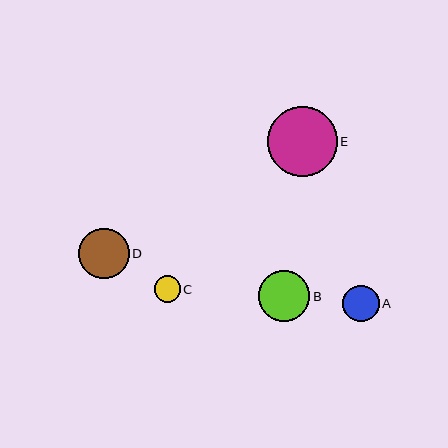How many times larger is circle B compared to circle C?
Circle B is approximately 1.9 times the size of circle C.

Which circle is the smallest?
Circle C is the smallest with a size of approximately 26 pixels.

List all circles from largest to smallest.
From largest to smallest: E, B, D, A, C.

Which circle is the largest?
Circle E is the largest with a size of approximately 70 pixels.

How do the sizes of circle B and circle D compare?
Circle B and circle D are approximately the same size.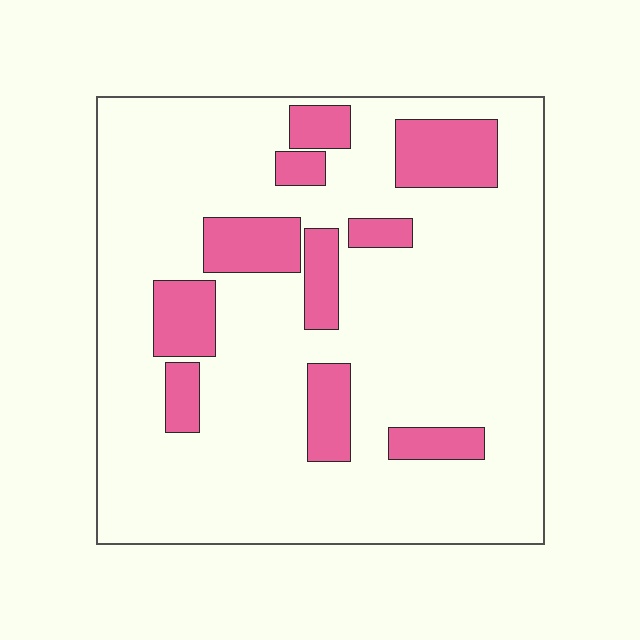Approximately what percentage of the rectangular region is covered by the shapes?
Approximately 20%.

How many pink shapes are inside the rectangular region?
10.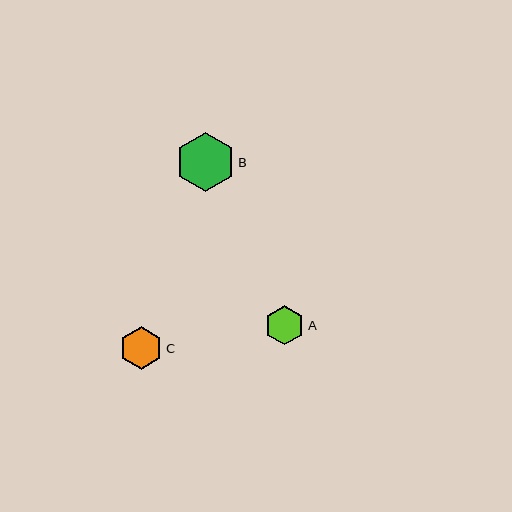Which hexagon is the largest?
Hexagon B is the largest with a size of approximately 59 pixels.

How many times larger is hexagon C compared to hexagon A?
Hexagon C is approximately 1.1 times the size of hexagon A.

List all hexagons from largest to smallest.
From largest to smallest: B, C, A.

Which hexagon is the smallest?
Hexagon A is the smallest with a size of approximately 39 pixels.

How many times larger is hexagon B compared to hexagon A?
Hexagon B is approximately 1.5 times the size of hexagon A.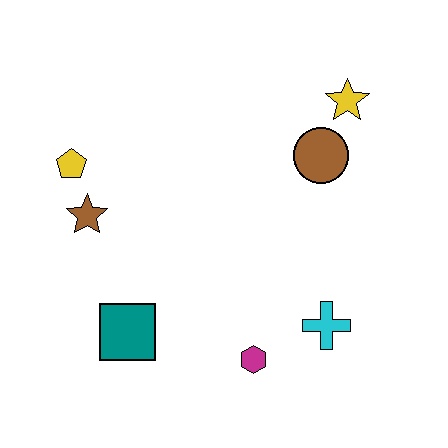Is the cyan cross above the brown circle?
No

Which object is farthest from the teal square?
The yellow star is farthest from the teal square.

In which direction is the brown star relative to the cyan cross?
The brown star is to the left of the cyan cross.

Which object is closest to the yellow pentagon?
The brown star is closest to the yellow pentagon.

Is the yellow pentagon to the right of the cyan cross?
No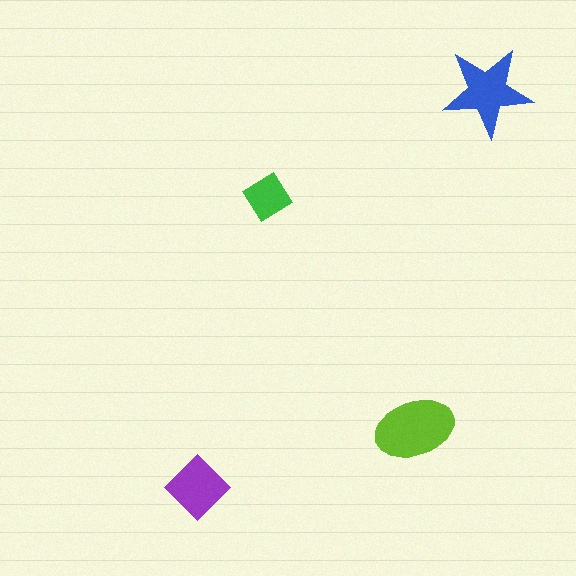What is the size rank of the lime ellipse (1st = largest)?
1st.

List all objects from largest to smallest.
The lime ellipse, the blue star, the purple diamond, the green diamond.